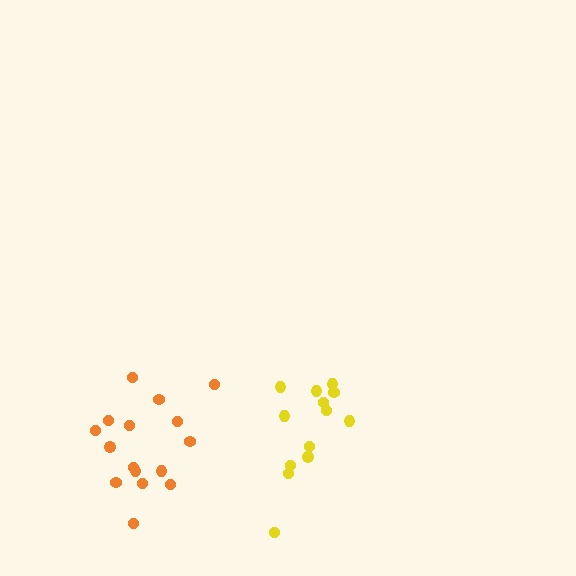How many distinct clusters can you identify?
There are 2 distinct clusters.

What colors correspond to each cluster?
The clusters are colored: yellow, orange.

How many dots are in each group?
Group 1: 13 dots, Group 2: 16 dots (29 total).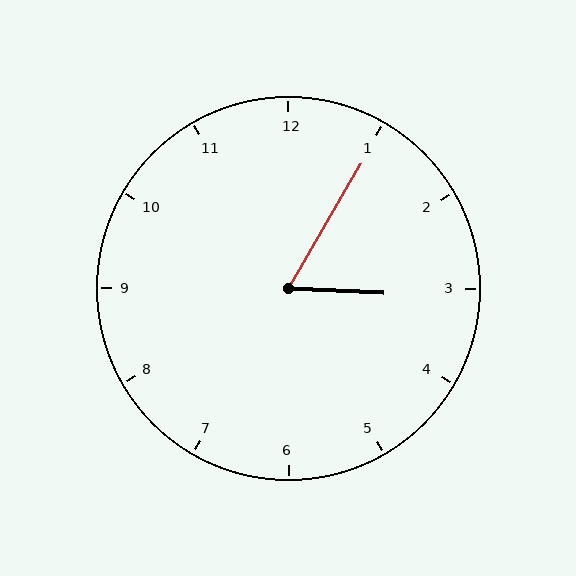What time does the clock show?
3:05.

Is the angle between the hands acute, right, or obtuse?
It is acute.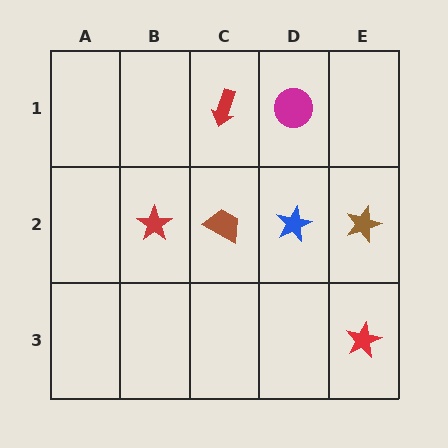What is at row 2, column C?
A brown trapezoid.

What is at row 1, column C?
A red arrow.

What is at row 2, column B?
A red star.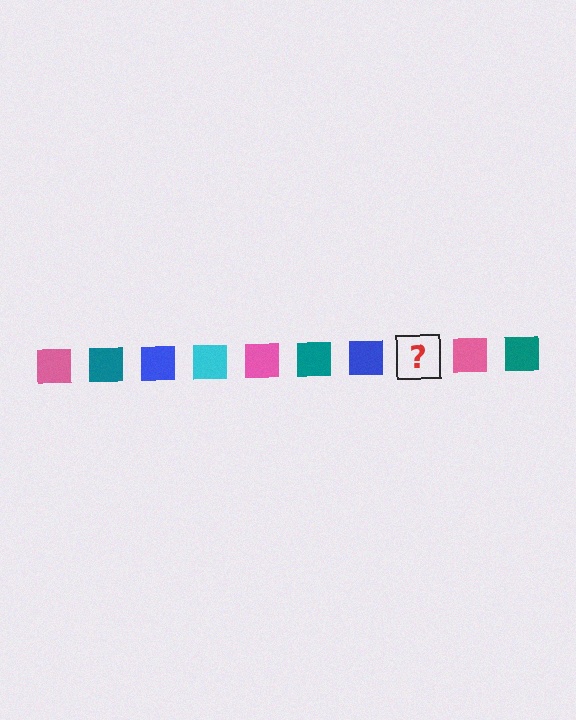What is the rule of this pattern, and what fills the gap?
The rule is that the pattern cycles through pink, teal, blue, cyan squares. The gap should be filled with a cyan square.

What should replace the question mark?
The question mark should be replaced with a cyan square.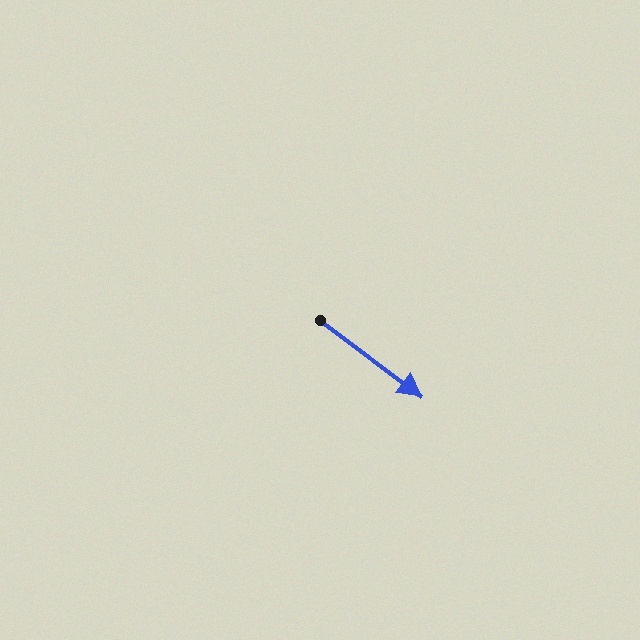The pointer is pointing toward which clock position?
Roughly 4 o'clock.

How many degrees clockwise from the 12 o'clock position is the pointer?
Approximately 127 degrees.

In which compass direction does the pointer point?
Southeast.